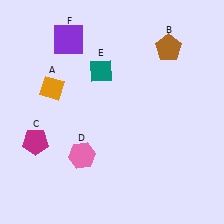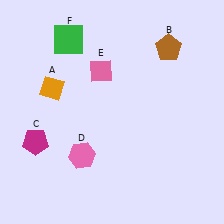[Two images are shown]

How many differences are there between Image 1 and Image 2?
There are 2 differences between the two images.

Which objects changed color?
E changed from teal to pink. F changed from purple to green.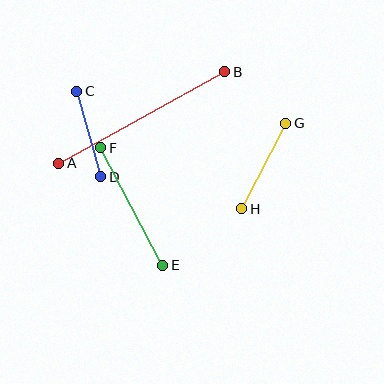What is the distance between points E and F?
The distance is approximately 133 pixels.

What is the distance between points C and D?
The distance is approximately 89 pixels.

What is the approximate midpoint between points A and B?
The midpoint is at approximately (142, 118) pixels.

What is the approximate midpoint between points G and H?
The midpoint is at approximately (264, 166) pixels.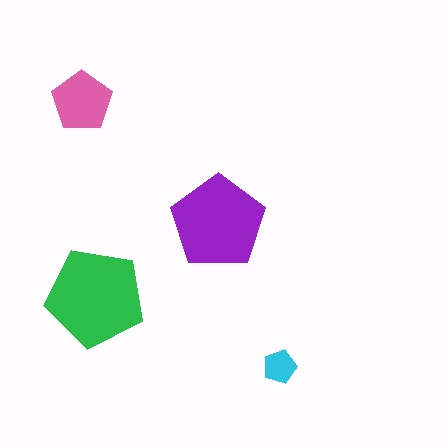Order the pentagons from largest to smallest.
the green one, the purple one, the pink one, the cyan one.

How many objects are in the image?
There are 4 objects in the image.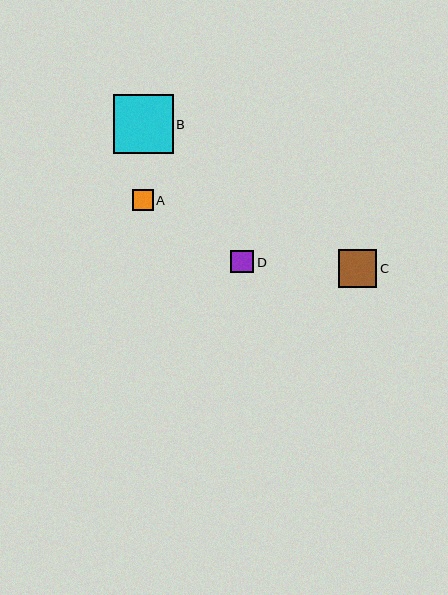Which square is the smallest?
Square A is the smallest with a size of approximately 20 pixels.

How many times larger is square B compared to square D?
Square B is approximately 2.6 times the size of square D.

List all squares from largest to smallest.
From largest to smallest: B, C, D, A.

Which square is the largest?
Square B is the largest with a size of approximately 60 pixels.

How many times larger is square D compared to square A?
Square D is approximately 1.1 times the size of square A.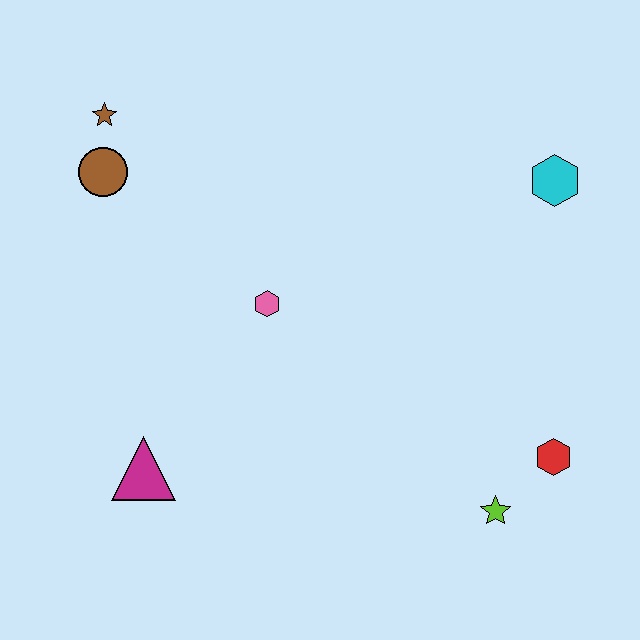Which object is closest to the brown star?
The brown circle is closest to the brown star.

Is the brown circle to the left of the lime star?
Yes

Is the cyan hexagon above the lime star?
Yes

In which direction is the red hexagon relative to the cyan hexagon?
The red hexagon is below the cyan hexagon.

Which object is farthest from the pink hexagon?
The red hexagon is farthest from the pink hexagon.